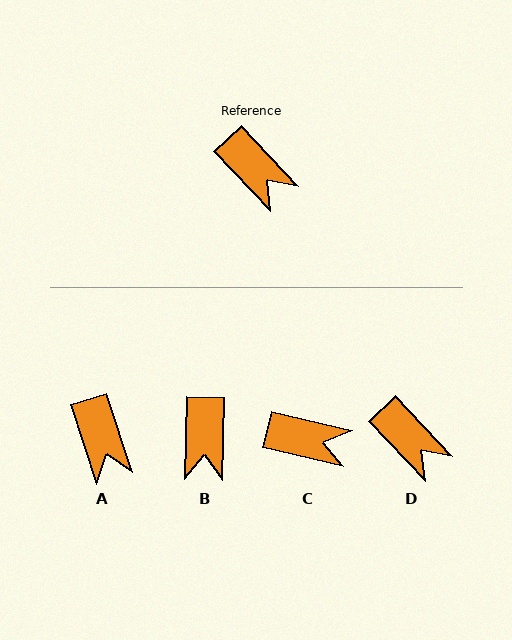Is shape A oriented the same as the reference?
No, it is off by about 25 degrees.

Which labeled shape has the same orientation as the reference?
D.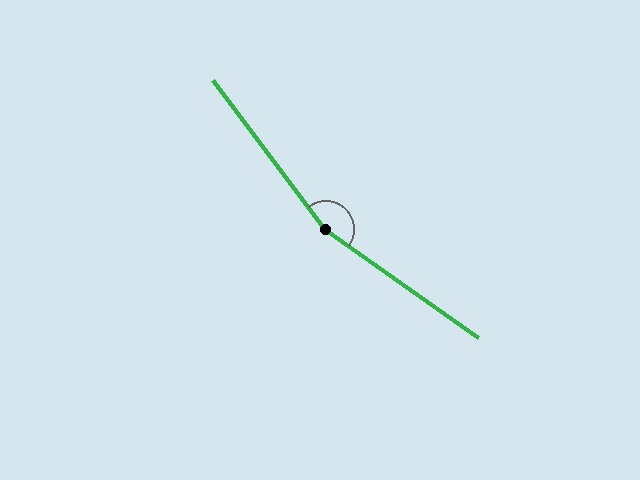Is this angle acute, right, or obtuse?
It is obtuse.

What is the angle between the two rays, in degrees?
Approximately 162 degrees.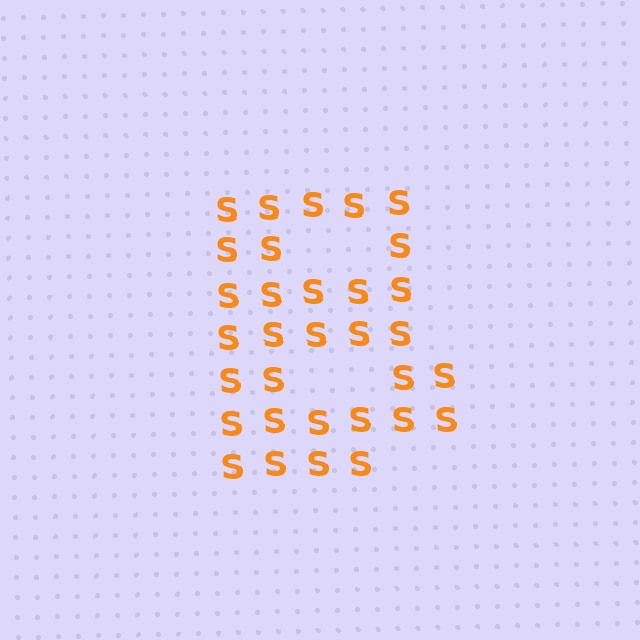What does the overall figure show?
The overall figure shows the letter B.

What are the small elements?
The small elements are letter S's.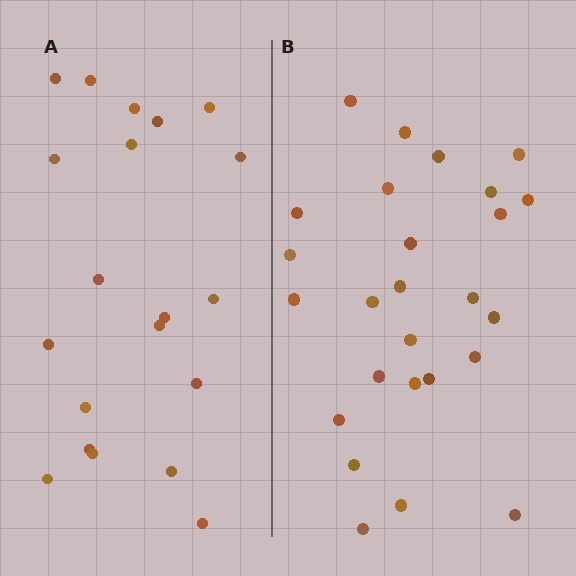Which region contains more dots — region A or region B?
Region B (the right region) has more dots.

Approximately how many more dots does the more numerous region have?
Region B has about 6 more dots than region A.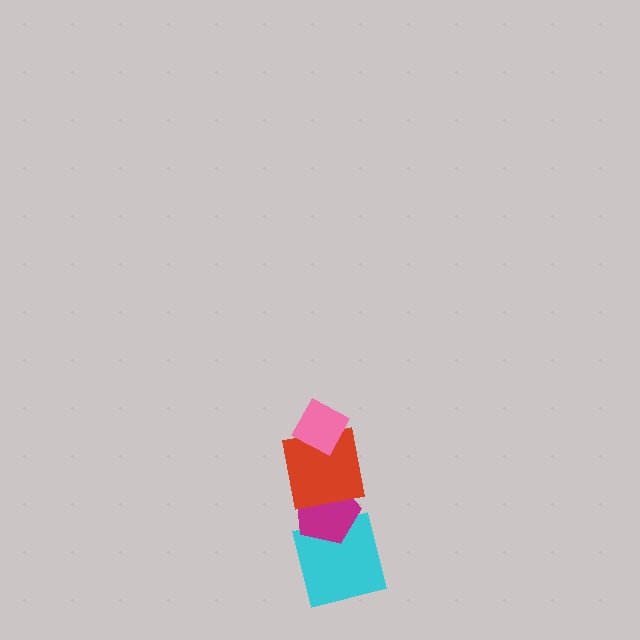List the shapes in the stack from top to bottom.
From top to bottom: the pink diamond, the red square, the magenta pentagon, the cyan square.